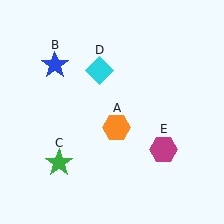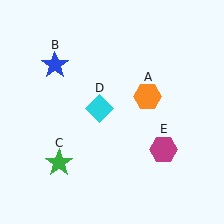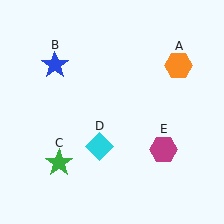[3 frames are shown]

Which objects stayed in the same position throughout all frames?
Blue star (object B) and green star (object C) and magenta hexagon (object E) remained stationary.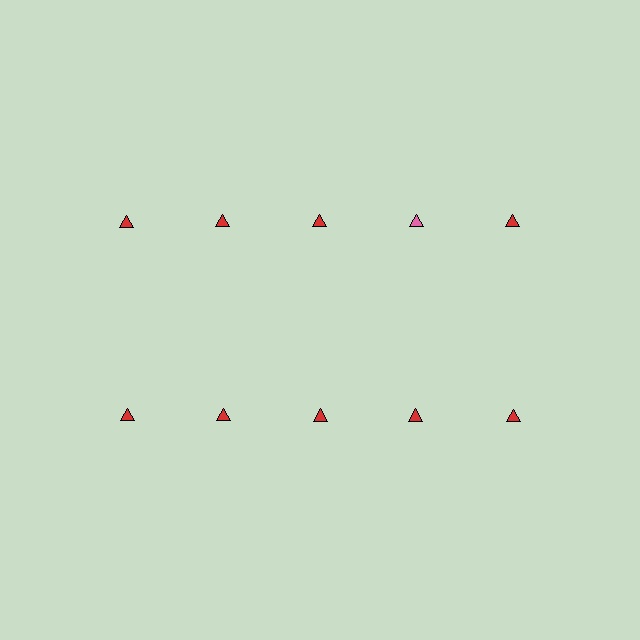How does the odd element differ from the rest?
It has a different color: pink instead of red.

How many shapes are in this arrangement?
There are 10 shapes arranged in a grid pattern.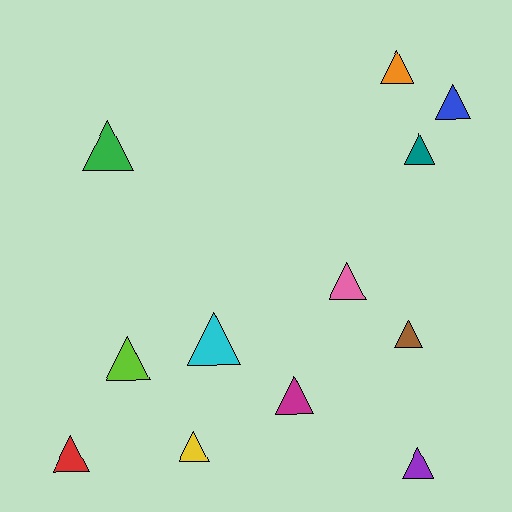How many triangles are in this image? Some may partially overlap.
There are 12 triangles.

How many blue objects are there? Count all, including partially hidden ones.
There is 1 blue object.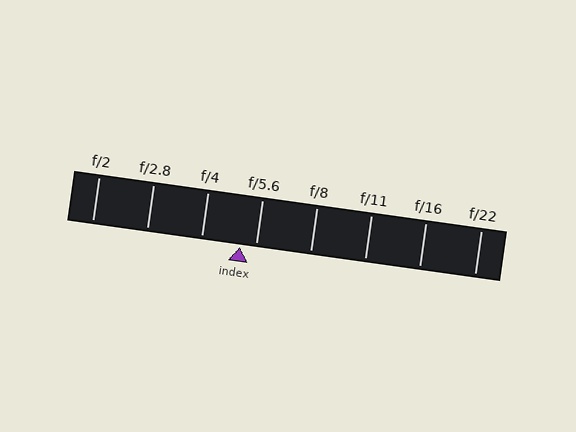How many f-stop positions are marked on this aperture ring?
There are 8 f-stop positions marked.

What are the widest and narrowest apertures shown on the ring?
The widest aperture shown is f/2 and the narrowest is f/22.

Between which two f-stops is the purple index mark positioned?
The index mark is between f/4 and f/5.6.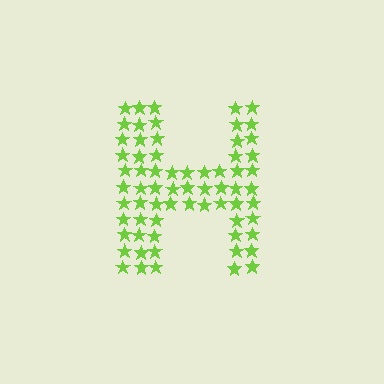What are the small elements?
The small elements are stars.